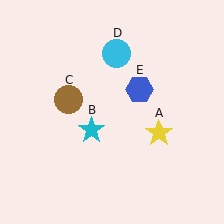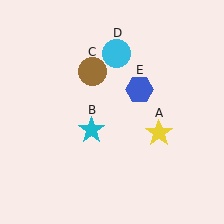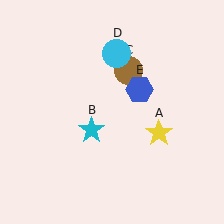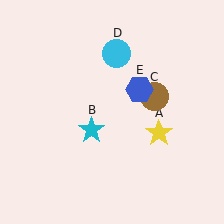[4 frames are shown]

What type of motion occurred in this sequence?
The brown circle (object C) rotated clockwise around the center of the scene.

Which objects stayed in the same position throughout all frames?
Yellow star (object A) and cyan star (object B) and cyan circle (object D) and blue hexagon (object E) remained stationary.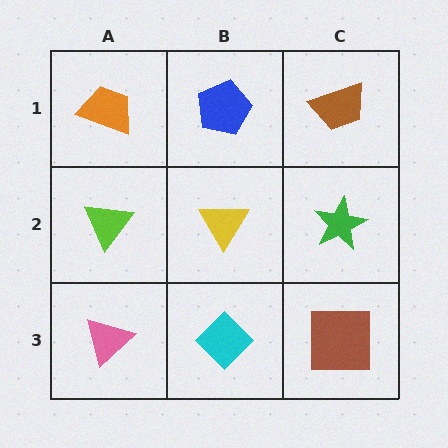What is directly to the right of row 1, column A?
A blue pentagon.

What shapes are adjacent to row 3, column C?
A green star (row 2, column C), a cyan diamond (row 3, column B).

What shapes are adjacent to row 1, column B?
A yellow triangle (row 2, column B), an orange trapezoid (row 1, column A), a brown trapezoid (row 1, column C).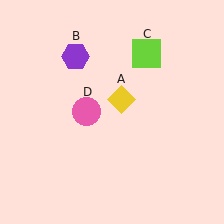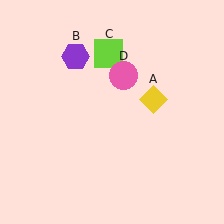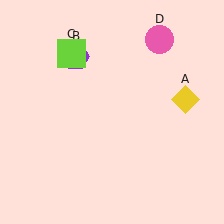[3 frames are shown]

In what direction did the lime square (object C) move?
The lime square (object C) moved left.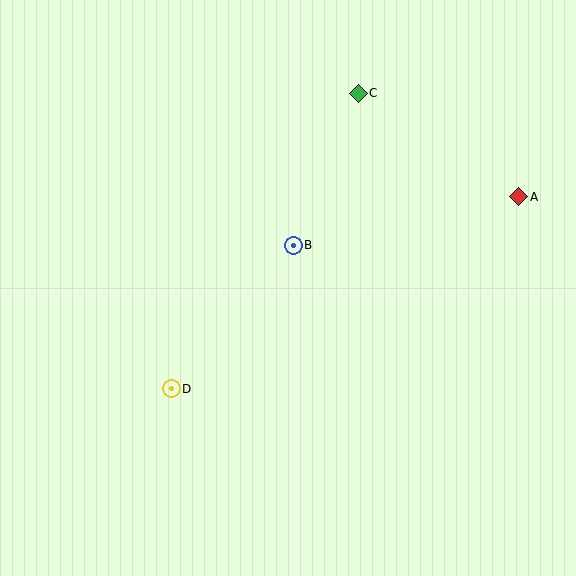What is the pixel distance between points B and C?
The distance between B and C is 165 pixels.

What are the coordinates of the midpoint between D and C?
The midpoint between D and C is at (265, 241).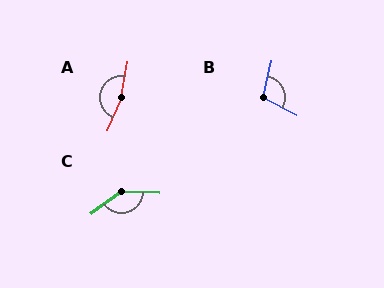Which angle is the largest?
A, at approximately 168 degrees.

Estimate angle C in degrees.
Approximately 142 degrees.